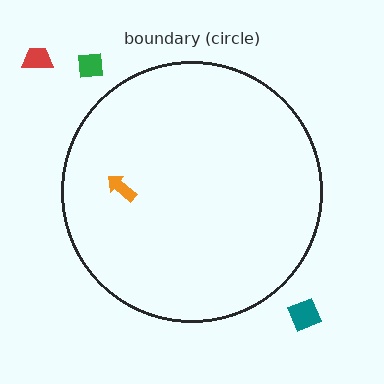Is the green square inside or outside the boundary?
Outside.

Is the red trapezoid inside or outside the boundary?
Outside.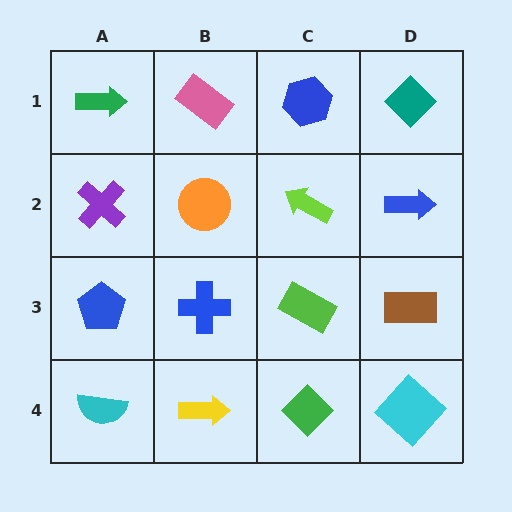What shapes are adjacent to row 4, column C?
A lime rectangle (row 3, column C), a yellow arrow (row 4, column B), a cyan diamond (row 4, column D).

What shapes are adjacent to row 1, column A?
A purple cross (row 2, column A), a pink rectangle (row 1, column B).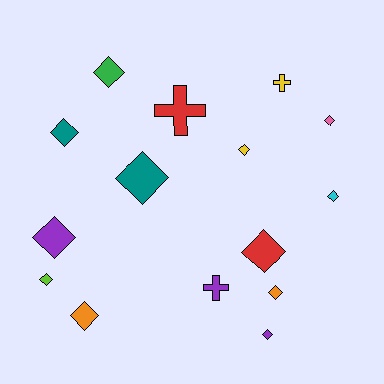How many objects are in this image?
There are 15 objects.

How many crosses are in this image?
There are 3 crosses.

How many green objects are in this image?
There is 1 green object.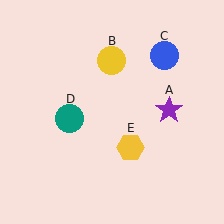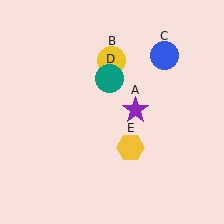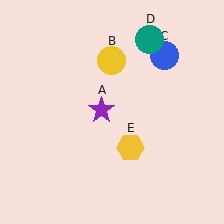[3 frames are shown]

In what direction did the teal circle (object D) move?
The teal circle (object D) moved up and to the right.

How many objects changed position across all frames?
2 objects changed position: purple star (object A), teal circle (object D).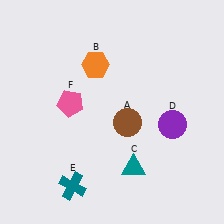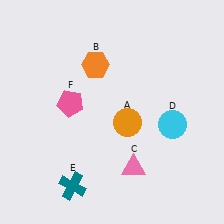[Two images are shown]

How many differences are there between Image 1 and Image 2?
There are 3 differences between the two images.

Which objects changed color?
A changed from brown to orange. C changed from teal to pink. D changed from purple to cyan.